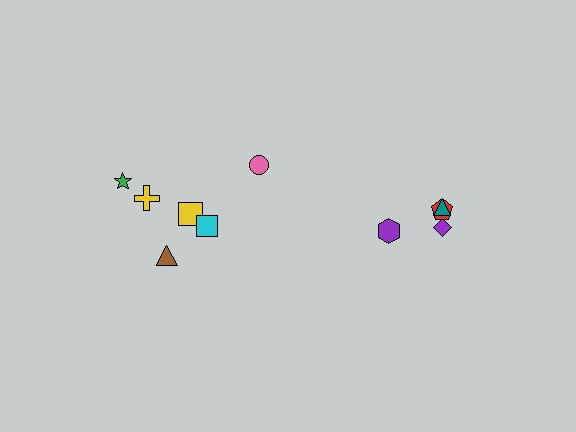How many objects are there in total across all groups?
There are 10 objects.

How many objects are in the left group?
There are 6 objects.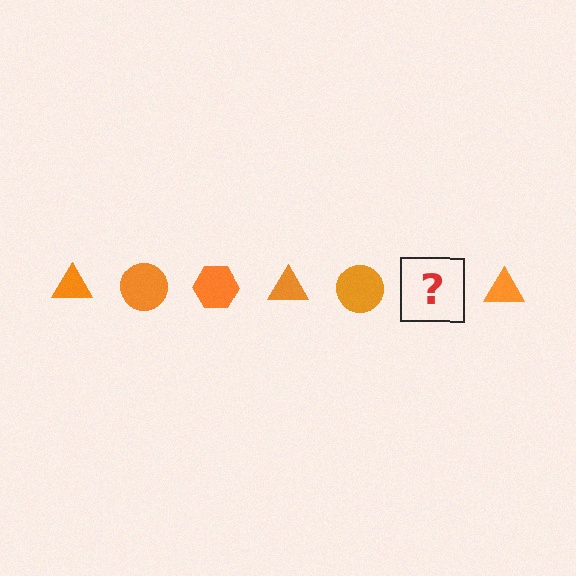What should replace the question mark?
The question mark should be replaced with an orange hexagon.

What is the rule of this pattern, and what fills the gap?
The rule is that the pattern cycles through triangle, circle, hexagon shapes in orange. The gap should be filled with an orange hexagon.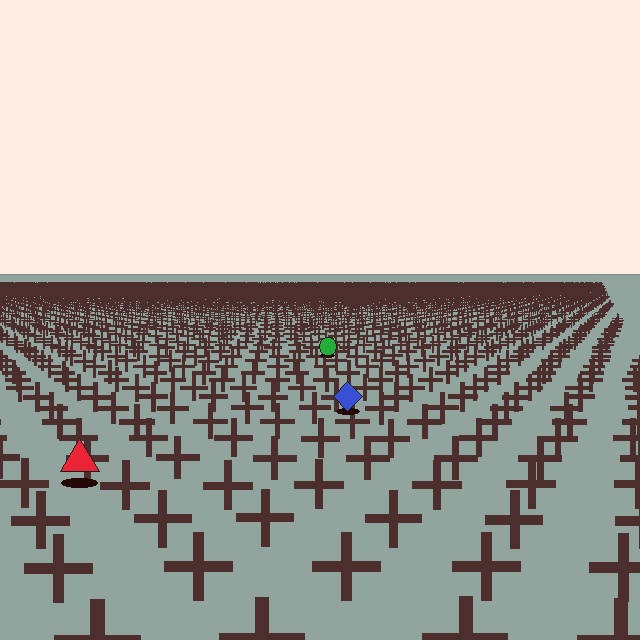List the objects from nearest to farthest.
From nearest to farthest: the red triangle, the blue diamond, the green circle.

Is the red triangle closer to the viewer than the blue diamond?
Yes. The red triangle is closer — you can tell from the texture gradient: the ground texture is coarser near it.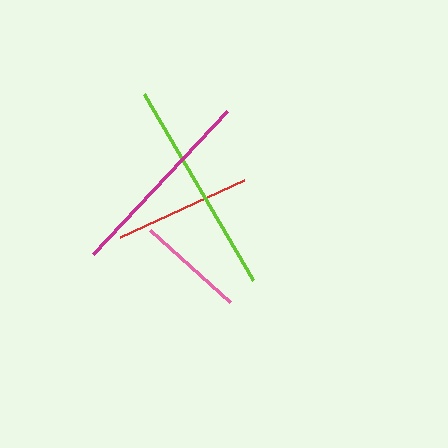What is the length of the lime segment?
The lime segment is approximately 215 pixels long.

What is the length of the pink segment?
The pink segment is approximately 108 pixels long.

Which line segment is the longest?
The lime line is the longest at approximately 215 pixels.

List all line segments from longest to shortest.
From longest to shortest: lime, magenta, red, pink.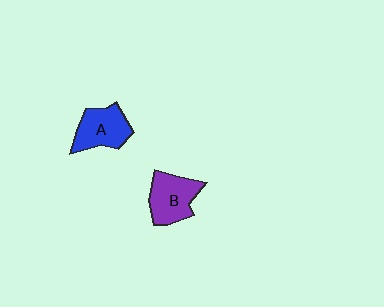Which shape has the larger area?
Shape B (purple).